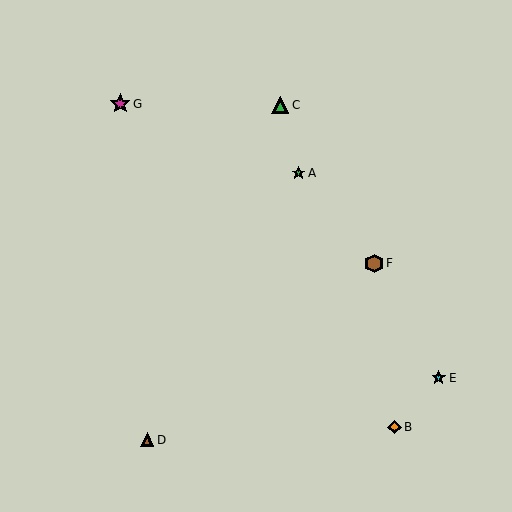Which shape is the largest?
The magenta star (labeled G) is the largest.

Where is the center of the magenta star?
The center of the magenta star is at (120, 104).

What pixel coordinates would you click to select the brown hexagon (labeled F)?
Click at (374, 263) to select the brown hexagon F.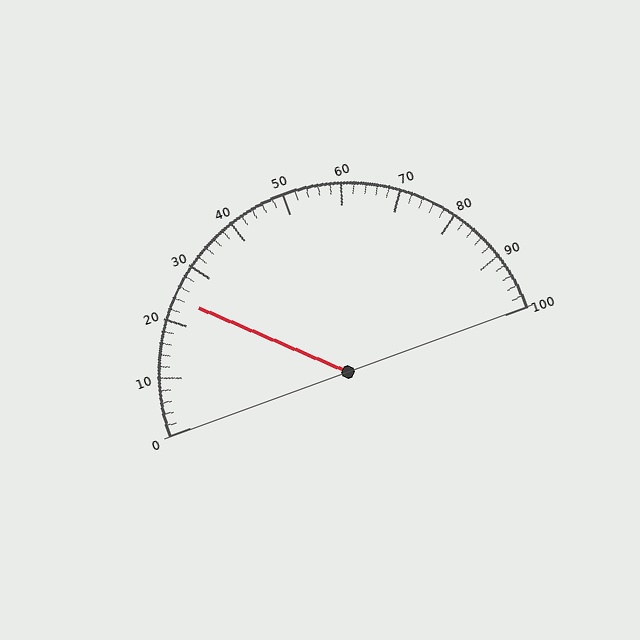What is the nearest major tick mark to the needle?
The nearest major tick mark is 20.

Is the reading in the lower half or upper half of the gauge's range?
The reading is in the lower half of the range (0 to 100).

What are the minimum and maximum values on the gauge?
The gauge ranges from 0 to 100.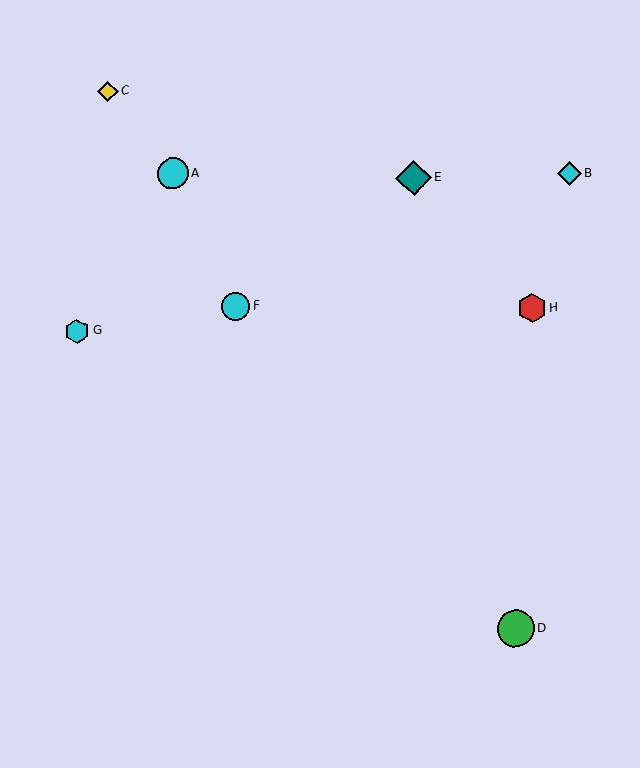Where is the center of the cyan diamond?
The center of the cyan diamond is at (569, 173).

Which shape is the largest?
The green circle (labeled D) is the largest.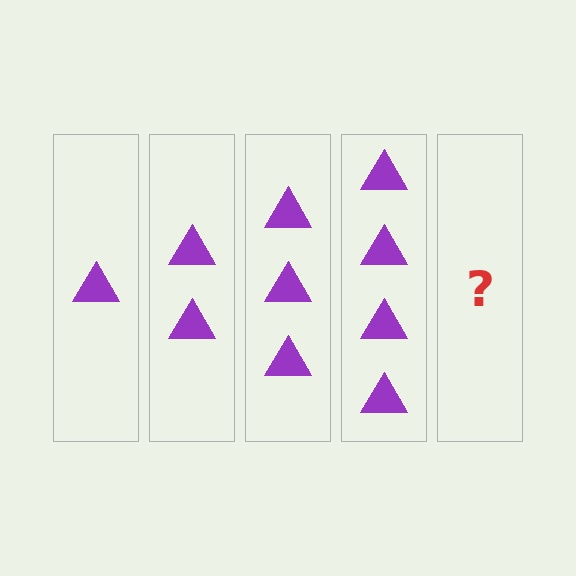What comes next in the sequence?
The next element should be 5 triangles.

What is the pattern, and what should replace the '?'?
The pattern is that each step adds one more triangle. The '?' should be 5 triangles.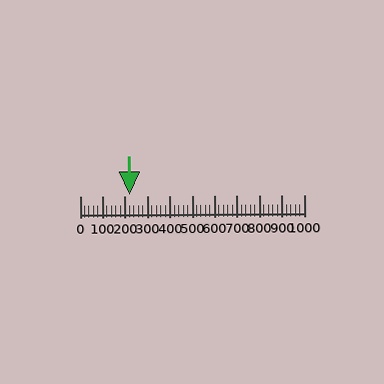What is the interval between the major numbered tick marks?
The major tick marks are spaced 100 units apart.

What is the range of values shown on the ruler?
The ruler shows values from 0 to 1000.